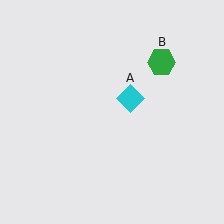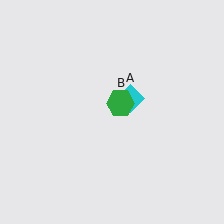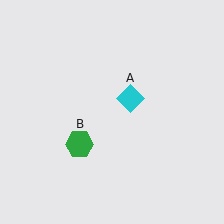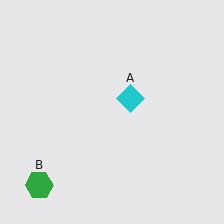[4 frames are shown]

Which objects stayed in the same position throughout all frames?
Cyan diamond (object A) remained stationary.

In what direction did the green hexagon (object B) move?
The green hexagon (object B) moved down and to the left.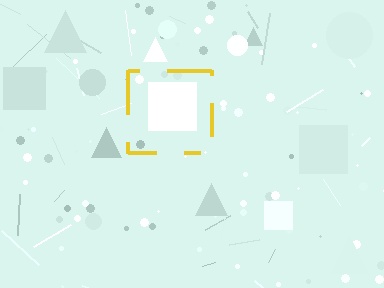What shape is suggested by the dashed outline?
The dashed outline suggests a square.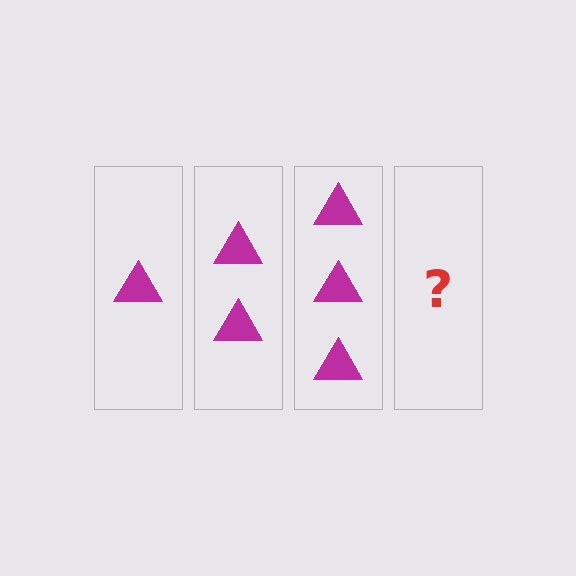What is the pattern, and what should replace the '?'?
The pattern is that each step adds one more triangle. The '?' should be 4 triangles.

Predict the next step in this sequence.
The next step is 4 triangles.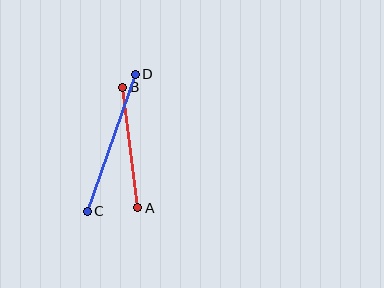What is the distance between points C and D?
The distance is approximately 145 pixels.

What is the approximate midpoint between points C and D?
The midpoint is at approximately (111, 143) pixels.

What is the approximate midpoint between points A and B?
The midpoint is at approximately (130, 148) pixels.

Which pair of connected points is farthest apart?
Points C and D are farthest apart.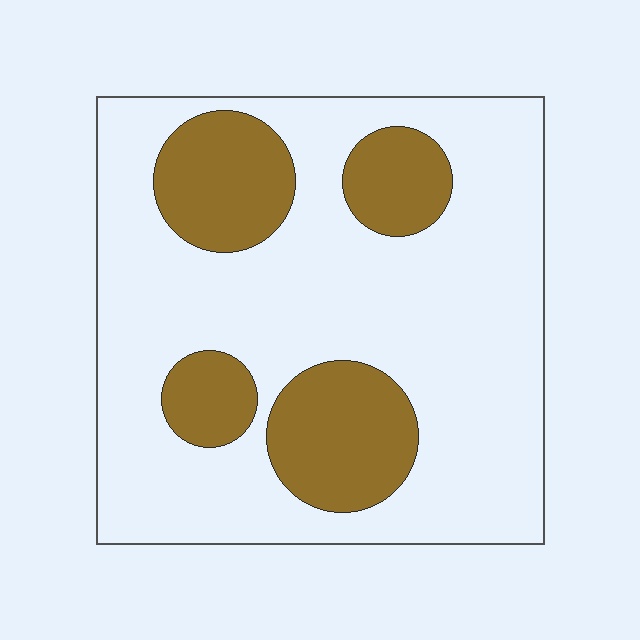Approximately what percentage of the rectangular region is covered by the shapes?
Approximately 25%.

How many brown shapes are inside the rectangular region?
4.